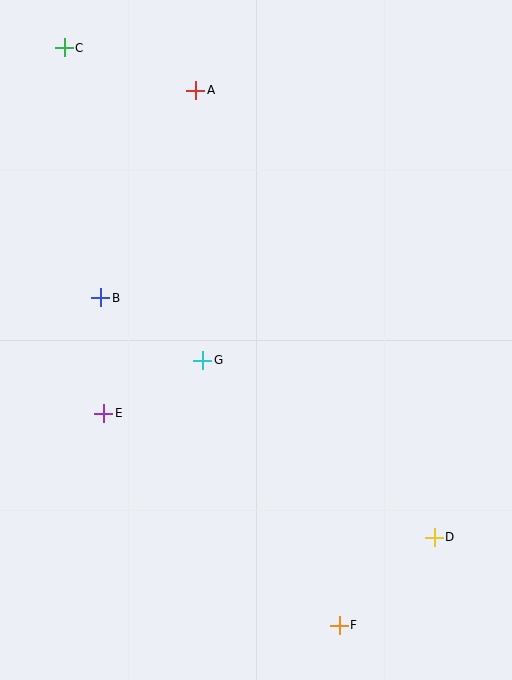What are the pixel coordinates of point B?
Point B is at (101, 298).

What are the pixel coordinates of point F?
Point F is at (339, 625).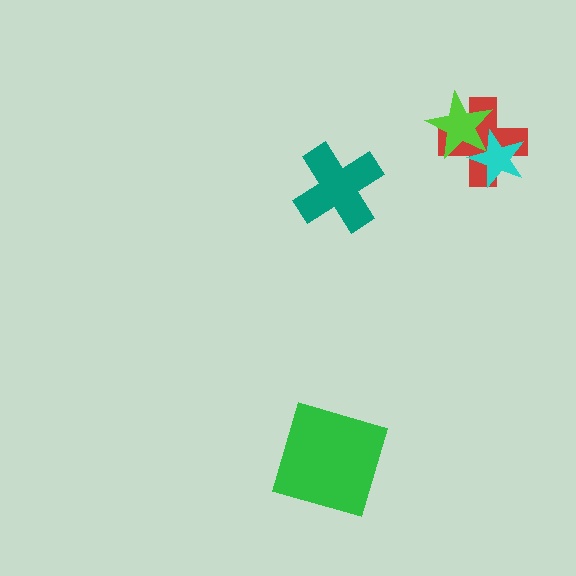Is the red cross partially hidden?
Yes, it is partially covered by another shape.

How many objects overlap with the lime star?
2 objects overlap with the lime star.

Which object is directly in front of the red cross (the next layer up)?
The lime star is directly in front of the red cross.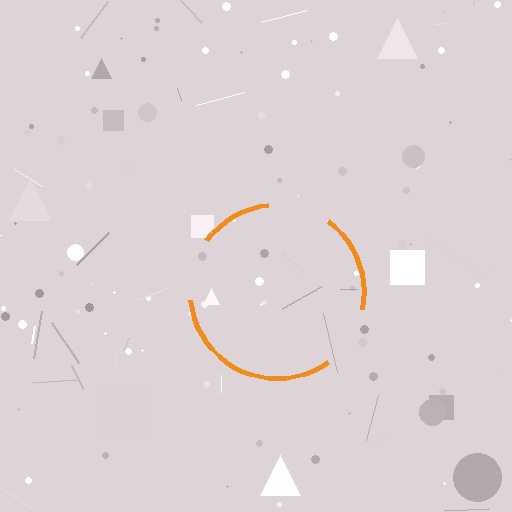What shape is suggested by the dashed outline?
The dashed outline suggests a circle.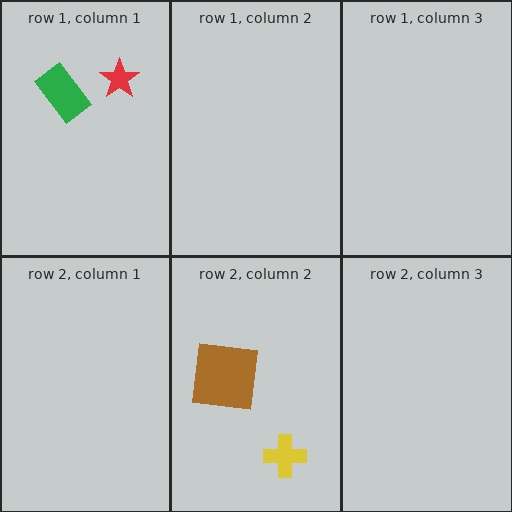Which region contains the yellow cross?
The row 2, column 2 region.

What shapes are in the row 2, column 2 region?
The yellow cross, the brown square.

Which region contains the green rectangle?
The row 1, column 1 region.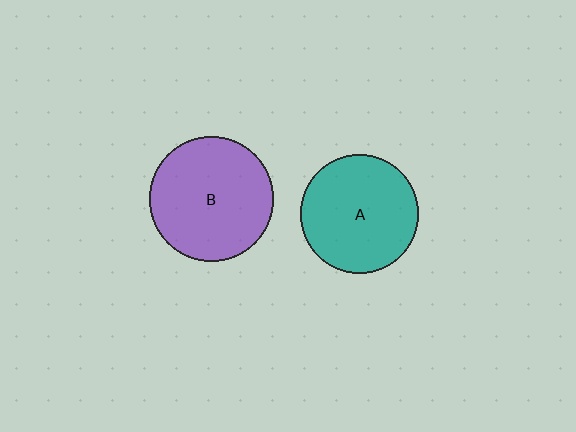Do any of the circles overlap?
No, none of the circles overlap.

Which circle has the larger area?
Circle B (purple).